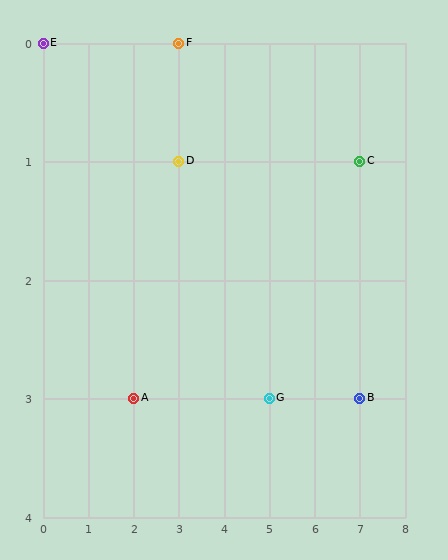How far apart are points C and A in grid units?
Points C and A are 5 columns and 2 rows apart (about 5.4 grid units diagonally).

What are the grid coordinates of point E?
Point E is at grid coordinates (0, 0).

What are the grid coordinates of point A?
Point A is at grid coordinates (2, 3).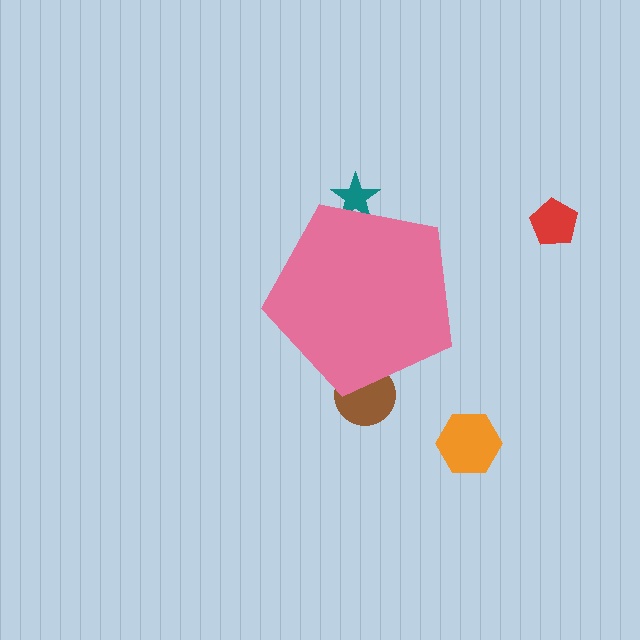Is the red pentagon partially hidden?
No, the red pentagon is fully visible.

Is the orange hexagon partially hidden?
No, the orange hexagon is fully visible.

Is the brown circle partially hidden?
Yes, the brown circle is partially hidden behind the pink pentagon.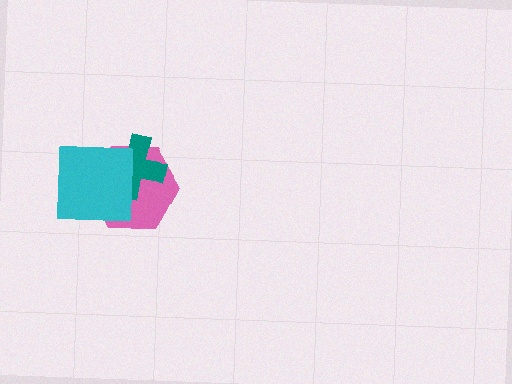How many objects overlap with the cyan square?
2 objects overlap with the cyan square.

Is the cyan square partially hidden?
No, no other shape covers it.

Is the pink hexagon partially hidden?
Yes, it is partially covered by another shape.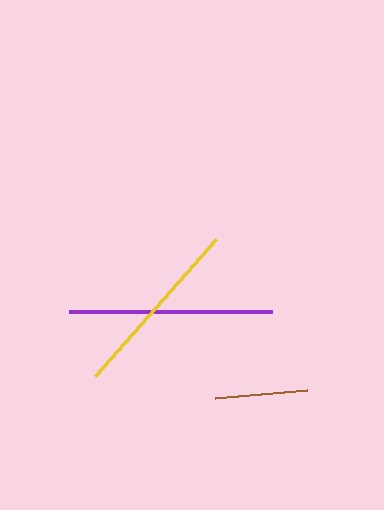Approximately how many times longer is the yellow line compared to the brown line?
The yellow line is approximately 2.0 times the length of the brown line.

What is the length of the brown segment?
The brown segment is approximately 92 pixels long.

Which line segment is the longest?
The purple line is the longest at approximately 203 pixels.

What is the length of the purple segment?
The purple segment is approximately 203 pixels long.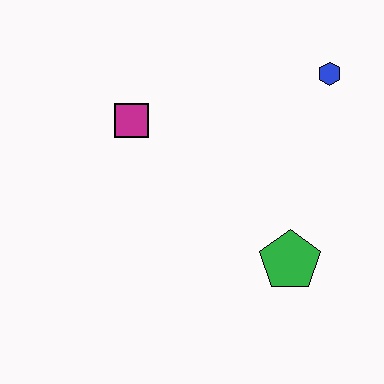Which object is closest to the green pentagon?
The blue hexagon is closest to the green pentagon.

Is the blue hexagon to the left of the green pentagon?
No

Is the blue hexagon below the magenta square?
No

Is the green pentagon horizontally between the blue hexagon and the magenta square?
Yes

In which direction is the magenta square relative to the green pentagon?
The magenta square is to the left of the green pentagon.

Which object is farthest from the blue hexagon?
The magenta square is farthest from the blue hexagon.